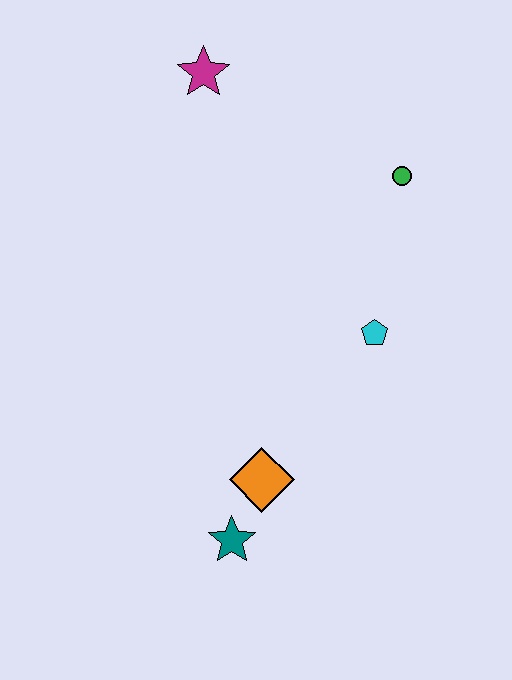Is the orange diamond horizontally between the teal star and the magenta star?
No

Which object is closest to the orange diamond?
The teal star is closest to the orange diamond.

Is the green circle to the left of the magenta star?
No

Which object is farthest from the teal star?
The magenta star is farthest from the teal star.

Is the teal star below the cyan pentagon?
Yes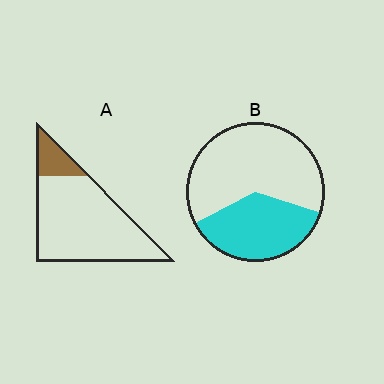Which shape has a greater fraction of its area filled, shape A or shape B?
Shape B.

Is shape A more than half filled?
No.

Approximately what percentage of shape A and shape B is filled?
A is approximately 15% and B is approximately 40%.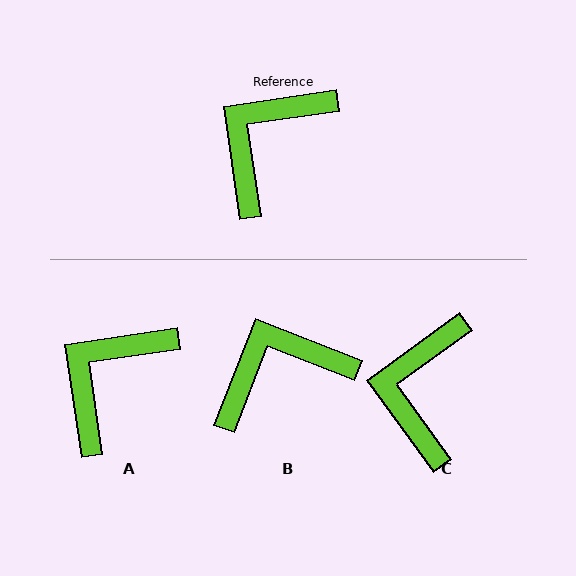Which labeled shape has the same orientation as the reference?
A.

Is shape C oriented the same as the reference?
No, it is off by about 28 degrees.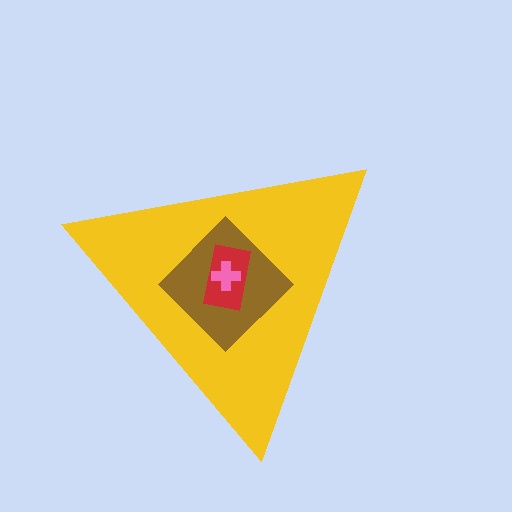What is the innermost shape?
The pink cross.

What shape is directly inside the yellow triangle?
The brown diamond.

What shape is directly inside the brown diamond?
The red rectangle.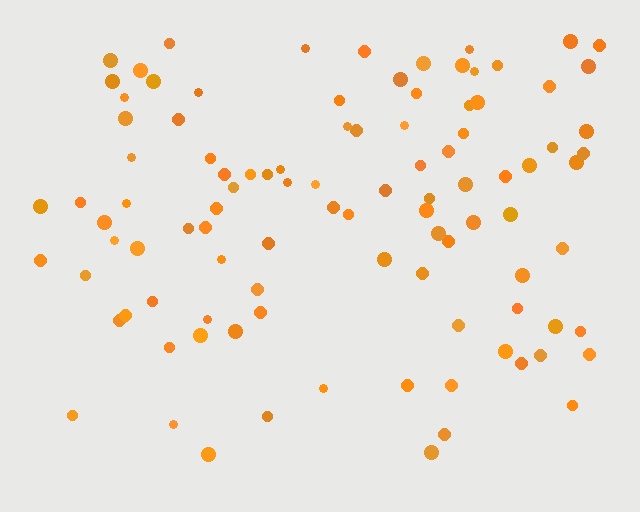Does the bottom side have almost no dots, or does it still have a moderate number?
Still a moderate number, just noticeably fewer than the top.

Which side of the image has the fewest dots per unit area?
The bottom.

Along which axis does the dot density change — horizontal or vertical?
Vertical.